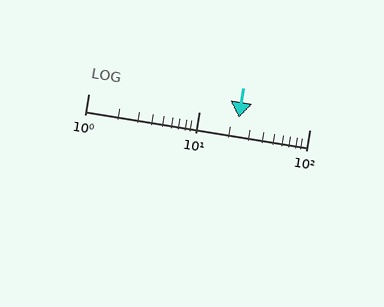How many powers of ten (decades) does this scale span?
The scale spans 2 decades, from 1 to 100.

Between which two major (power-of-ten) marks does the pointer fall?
The pointer is between 10 and 100.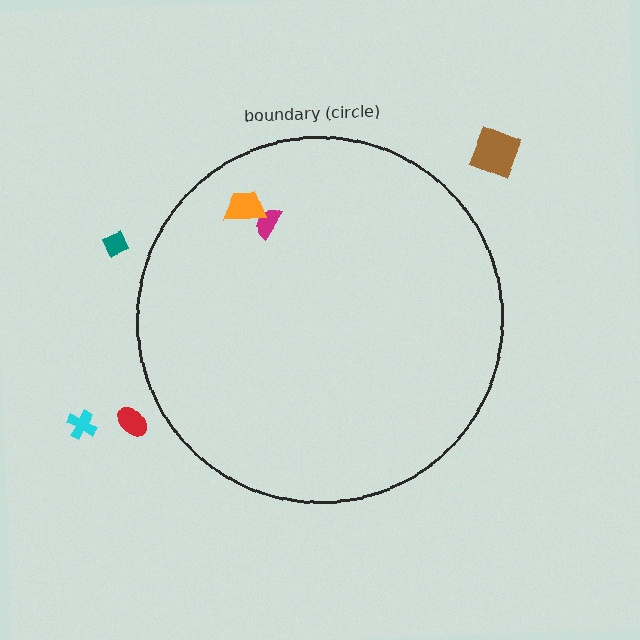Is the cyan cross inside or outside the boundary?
Outside.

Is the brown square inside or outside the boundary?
Outside.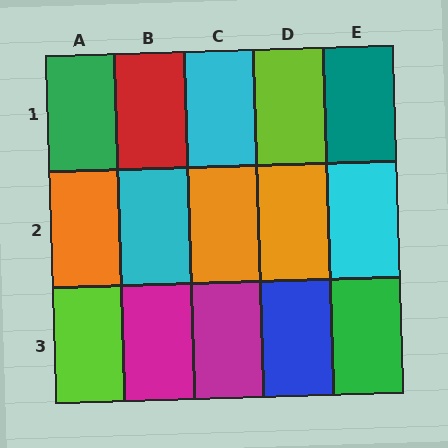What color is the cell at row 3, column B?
Magenta.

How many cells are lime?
2 cells are lime.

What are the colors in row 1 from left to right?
Green, red, cyan, lime, teal.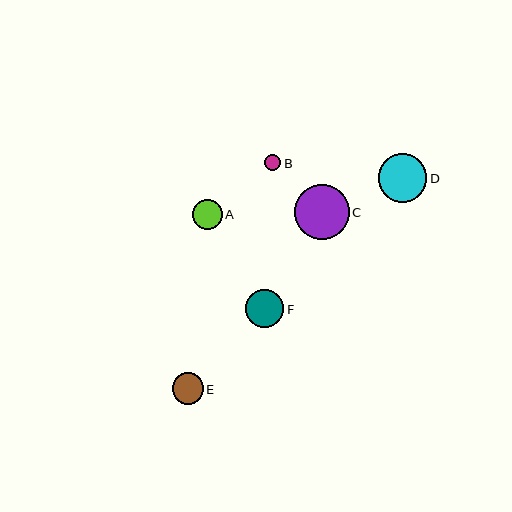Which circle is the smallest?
Circle B is the smallest with a size of approximately 16 pixels.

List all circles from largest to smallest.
From largest to smallest: C, D, F, E, A, B.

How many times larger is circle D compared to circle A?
Circle D is approximately 1.6 times the size of circle A.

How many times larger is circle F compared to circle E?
Circle F is approximately 1.2 times the size of circle E.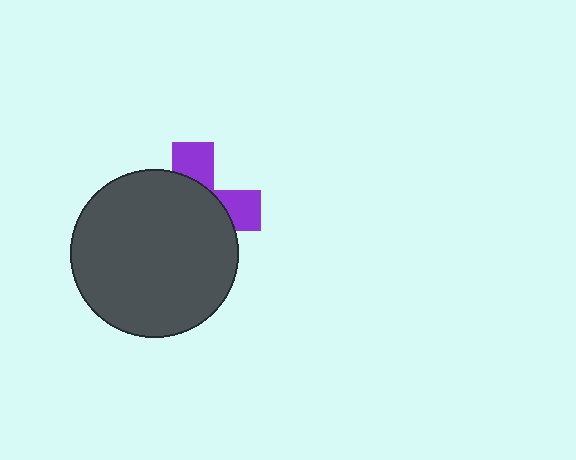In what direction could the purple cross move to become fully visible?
The purple cross could move toward the upper-right. That would shift it out from behind the dark gray circle entirely.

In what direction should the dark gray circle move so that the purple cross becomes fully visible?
The dark gray circle should move toward the lower-left. That is the shortest direction to clear the overlap and leave the purple cross fully visible.